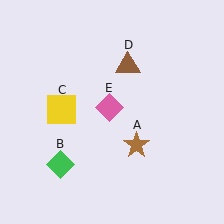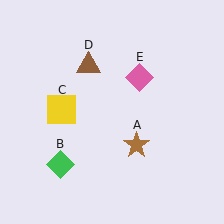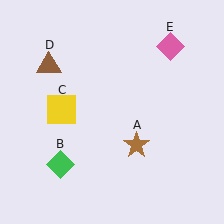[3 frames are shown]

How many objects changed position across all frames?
2 objects changed position: brown triangle (object D), pink diamond (object E).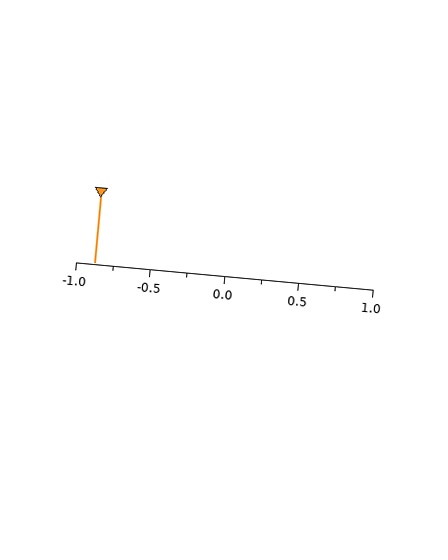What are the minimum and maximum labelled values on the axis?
The axis runs from -1.0 to 1.0.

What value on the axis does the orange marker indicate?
The marker indicates approximately -0.88.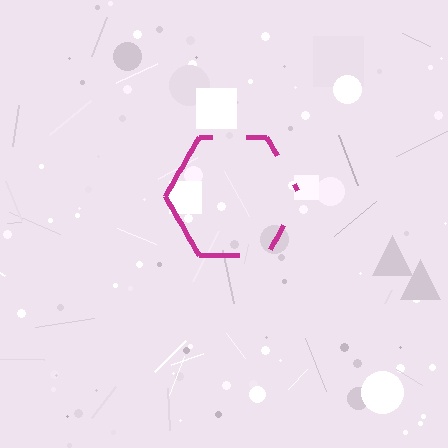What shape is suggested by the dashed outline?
The dashed outline suggests a hexagon.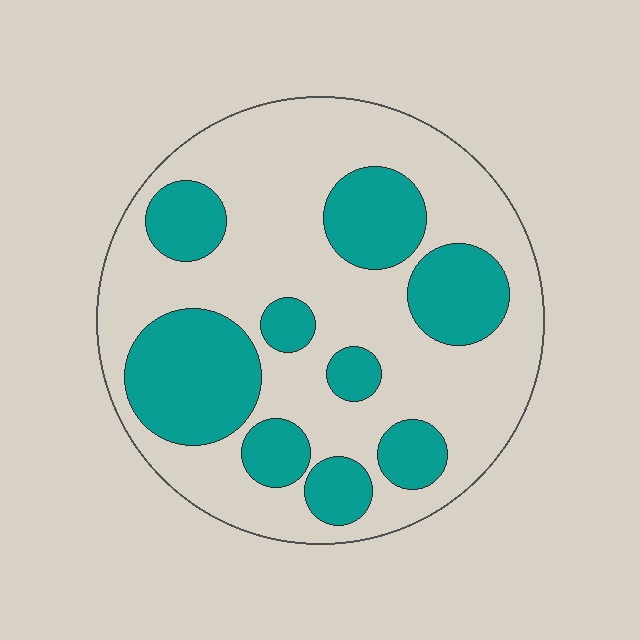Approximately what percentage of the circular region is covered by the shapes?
Approximately 35%.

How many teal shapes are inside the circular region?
9.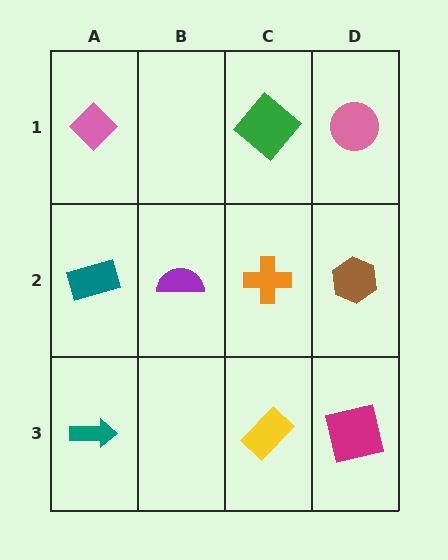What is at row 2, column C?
An orange cross.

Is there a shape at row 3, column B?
No, that cell is empty.